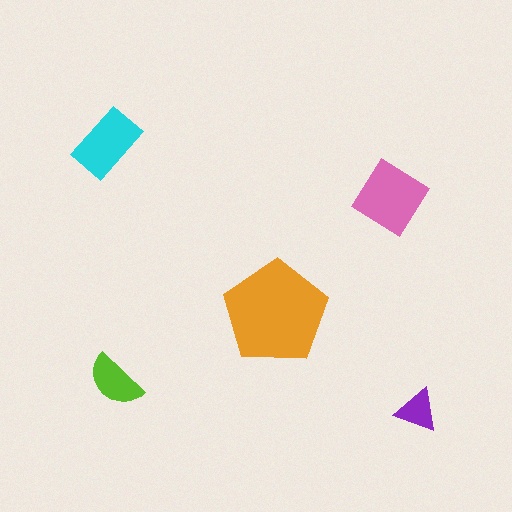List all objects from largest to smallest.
The orange pentagon, the pink diamond, the cyan rectangle, the lime semicircle, the purple triangle.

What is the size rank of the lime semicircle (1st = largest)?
4th.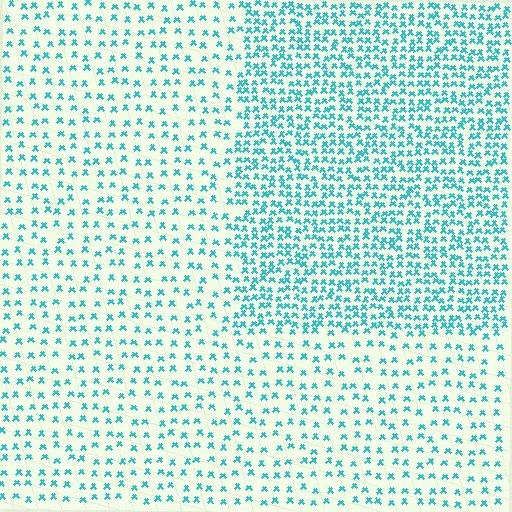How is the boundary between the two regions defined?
The boundary is defined by a change in element density (approximately 2.3x ratio). All elements are the same color, size, and shape.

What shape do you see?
I see a rectangle.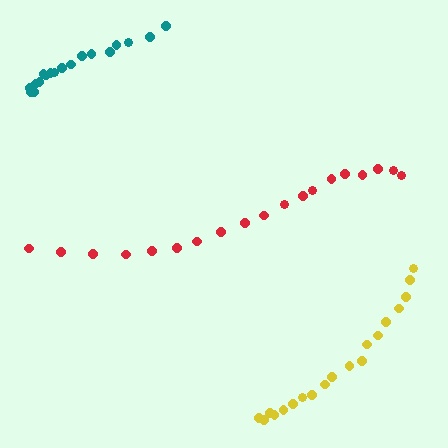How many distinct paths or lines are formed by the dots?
There are 3 distinct paths.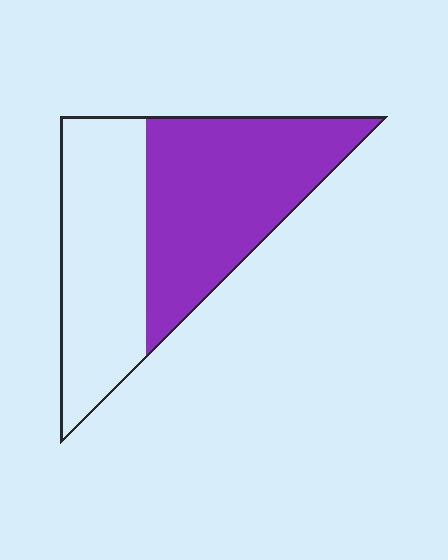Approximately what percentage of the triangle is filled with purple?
Approximately 55%.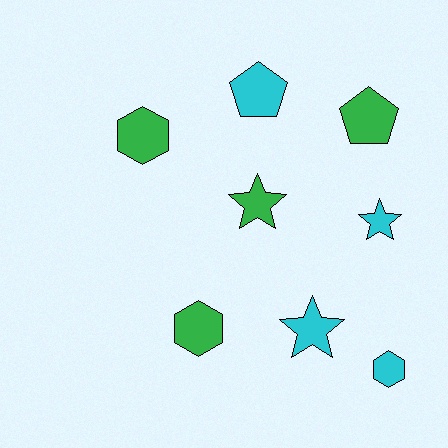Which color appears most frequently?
Cyan, with 4 objects.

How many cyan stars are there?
There are 2 cyan stars.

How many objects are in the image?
There are 8 objects.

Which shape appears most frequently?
Hexagon, with 3 objects.